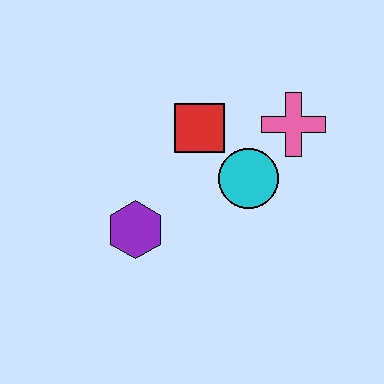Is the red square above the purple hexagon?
Yes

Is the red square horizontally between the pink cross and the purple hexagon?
Yes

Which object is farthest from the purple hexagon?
The pink cross is farthest from the purple hexagon.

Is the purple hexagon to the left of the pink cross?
Yes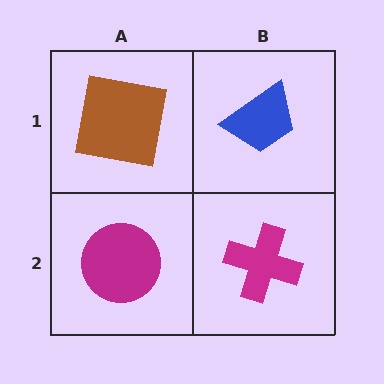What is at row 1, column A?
A brown square.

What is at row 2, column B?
A magenta cross.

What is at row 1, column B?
A blue trapezoid.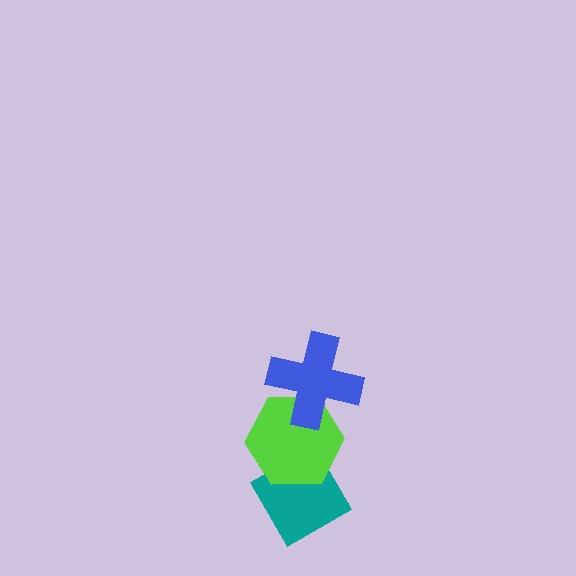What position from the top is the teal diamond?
The teal diamond is 3rd from the top.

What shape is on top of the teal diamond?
The lime hexagon is on top of the teal diamond.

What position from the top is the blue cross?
The blue cross is 1st from the top.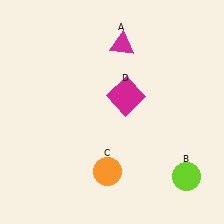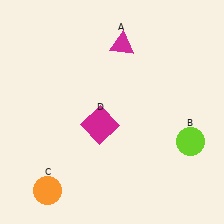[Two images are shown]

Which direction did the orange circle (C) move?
The orange circle (C) moved left.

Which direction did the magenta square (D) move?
The magenta square (D) moved down.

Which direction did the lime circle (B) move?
The lime circle (B) moved up.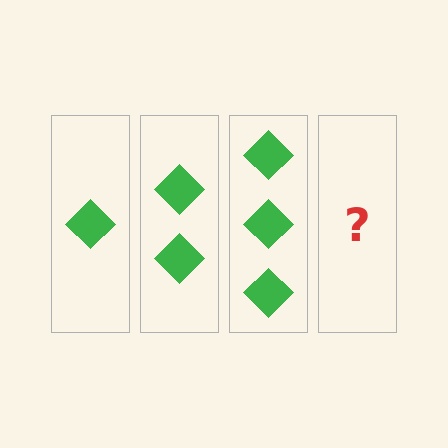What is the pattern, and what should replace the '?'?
The pattern is that each step adds one more diamond. The '?' should be 4 diamonds.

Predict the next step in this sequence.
The next step is 4 diamonds.